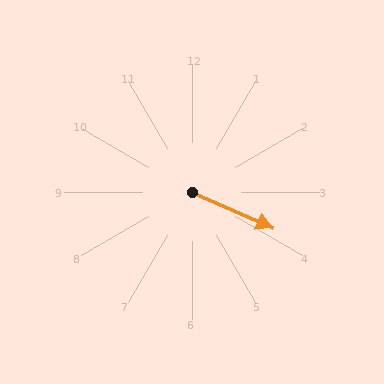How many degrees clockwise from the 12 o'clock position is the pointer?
Approximately 114 degrees.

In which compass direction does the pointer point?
Southeast.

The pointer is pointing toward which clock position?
Roughly 4 o'clock.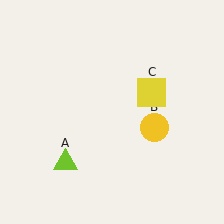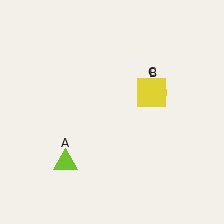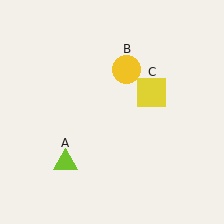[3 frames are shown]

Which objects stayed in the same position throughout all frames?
Lime triangle (object A) and yellow square (object C) remained stationary.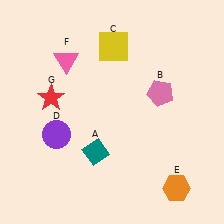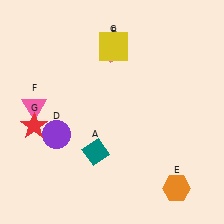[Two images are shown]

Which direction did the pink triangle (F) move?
The pink triangle (F) moved down.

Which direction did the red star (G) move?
The red star (G) moved down.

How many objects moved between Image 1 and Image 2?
3 objects moved between the two images.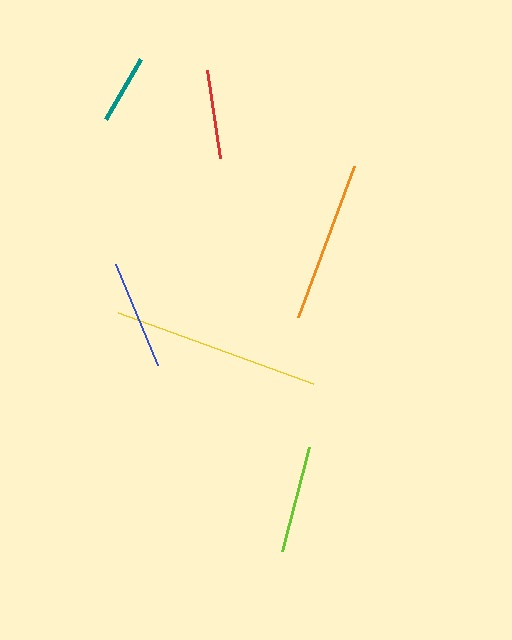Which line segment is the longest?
The yellow line is the longest at approximately 207 pixels.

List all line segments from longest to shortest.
From longest to shortest: yellow, orange, blue, lime, red, teal.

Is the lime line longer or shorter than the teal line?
The lime line is longer than the teal line.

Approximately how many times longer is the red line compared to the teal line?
The red line is approximately 1.3 times the length of the teal line.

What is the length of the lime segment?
The lime segment is approximately 107 pixels long.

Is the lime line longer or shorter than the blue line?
The blue line is longer than the lime line.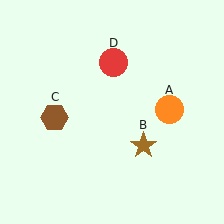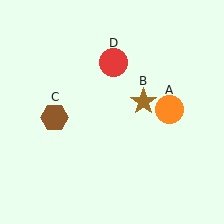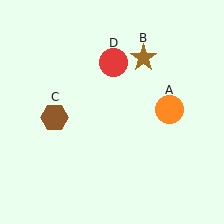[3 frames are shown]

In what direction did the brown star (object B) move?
The brown star (object B) moved up.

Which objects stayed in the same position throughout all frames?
Orange circle (object A) and brown hexagon (object C) and red circle (object D) remained stationary.